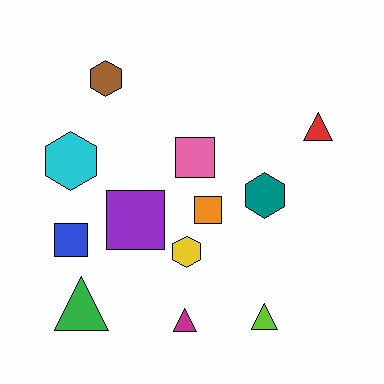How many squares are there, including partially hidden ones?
There are 4 squares.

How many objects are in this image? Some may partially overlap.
There are 12 objects.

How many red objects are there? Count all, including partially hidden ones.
There is 1 red object.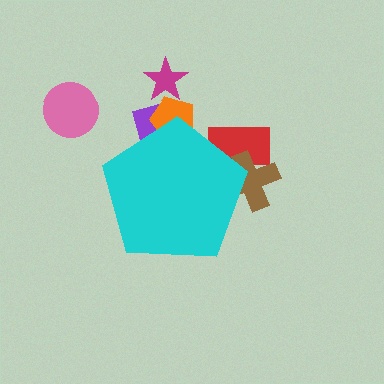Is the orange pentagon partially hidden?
Yes, the orange pentagon is partially hidden behind the cyan pentagon.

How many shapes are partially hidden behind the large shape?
4 shapes are partially hidden.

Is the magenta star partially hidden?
No, the magenta star is fully visible.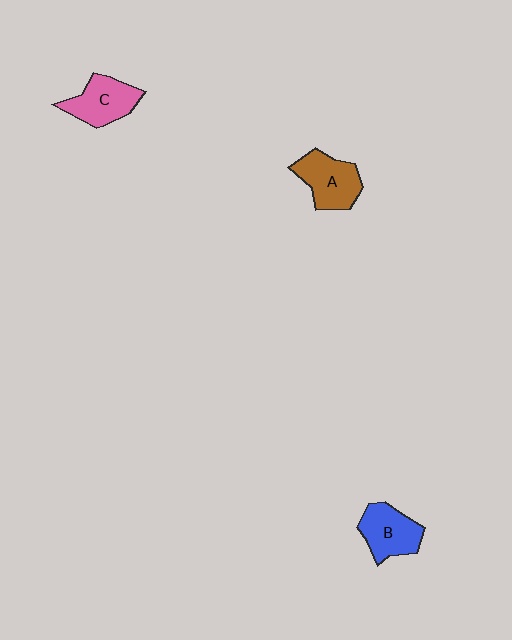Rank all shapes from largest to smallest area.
From largest to smallest: A (brown), B (blue), C (pink).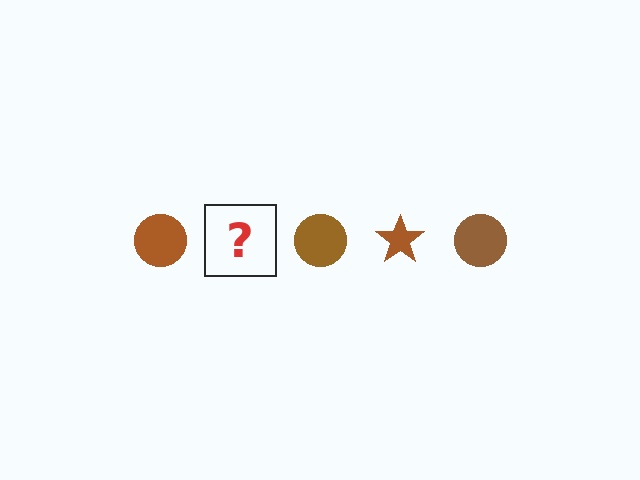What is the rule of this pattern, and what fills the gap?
The rule is that the pattern cycles through circle, star shapes in brown. The gap should be filled with a brown star.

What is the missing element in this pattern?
The missing element is a brown star.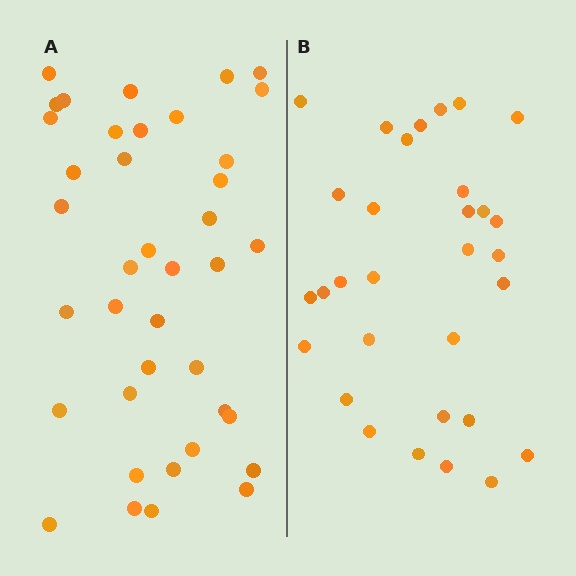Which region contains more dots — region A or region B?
Region A (the left region) has more dots.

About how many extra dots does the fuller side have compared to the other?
Region A has roughly 8 or so more dots than region B.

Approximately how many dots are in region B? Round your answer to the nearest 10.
About 30 dots. (The exact count is 31, which rounds to 30.)